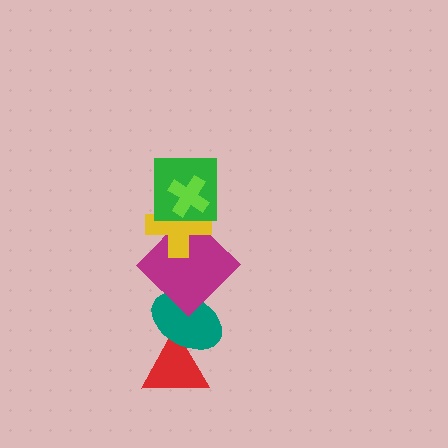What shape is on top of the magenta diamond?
The yellow cross is on top of the magenta diamond.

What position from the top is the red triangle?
The red triangle is 6th from the top.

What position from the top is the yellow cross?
The yellow cross is 3rd from the top.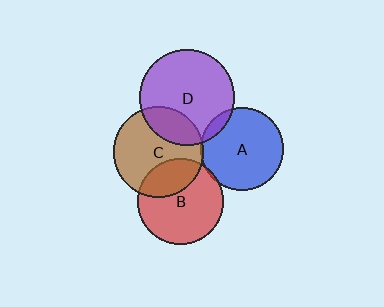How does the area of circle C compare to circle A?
Approximately 1.2 times.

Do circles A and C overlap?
Yes.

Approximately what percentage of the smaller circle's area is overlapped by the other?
Approximately 5%.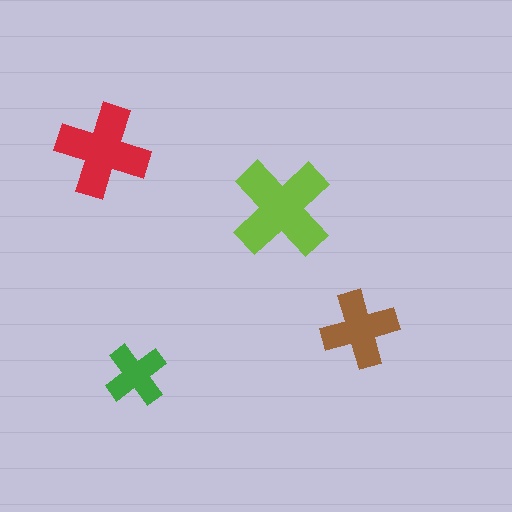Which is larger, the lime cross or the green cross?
The lime one.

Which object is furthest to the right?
The brown cross is rightmost.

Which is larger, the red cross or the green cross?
The red one.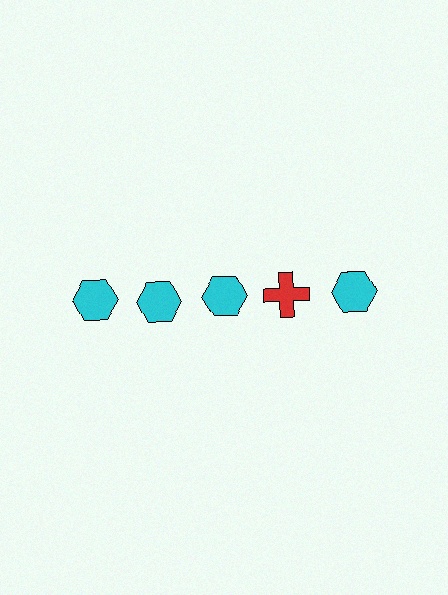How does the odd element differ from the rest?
It differs in both color (red instead of cyan) and shape (cross instead of hexagon).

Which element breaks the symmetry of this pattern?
The red cross in the top row, second from right column breaks the symmetry. All other shapes are cyan hexagons.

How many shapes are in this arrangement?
There are 5 shapes arranged in a grid pattern.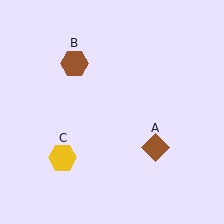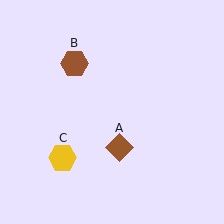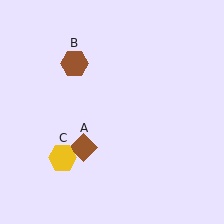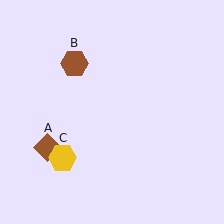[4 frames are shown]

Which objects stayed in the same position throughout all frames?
Brown hexagon (object B) and yellow hexagon (object C) remained stationary.